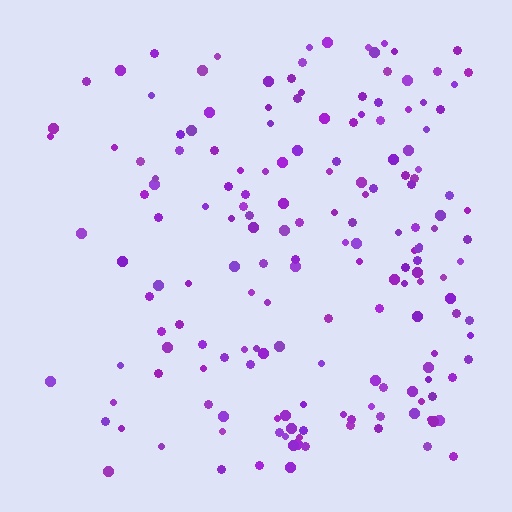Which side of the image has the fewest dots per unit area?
The left.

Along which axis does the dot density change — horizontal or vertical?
Horizontal.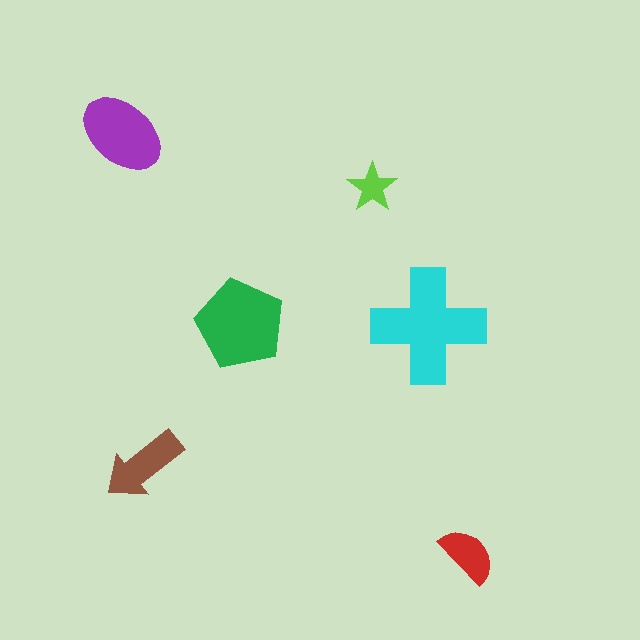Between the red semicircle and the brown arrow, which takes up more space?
The brown arrow.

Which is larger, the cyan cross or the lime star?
The cyan cross.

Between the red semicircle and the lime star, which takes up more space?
The red semicircle.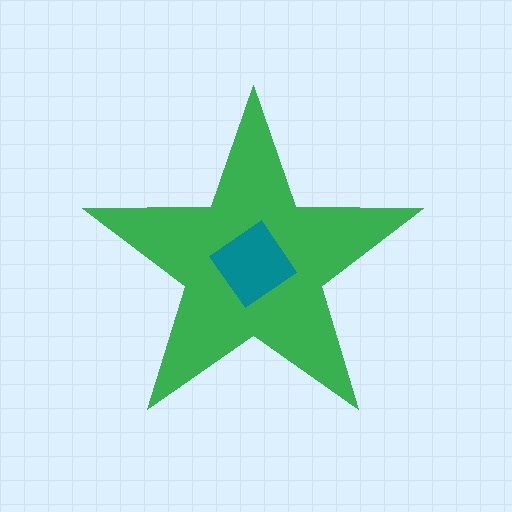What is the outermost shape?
The green star.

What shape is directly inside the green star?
The teal diamond.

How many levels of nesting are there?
2.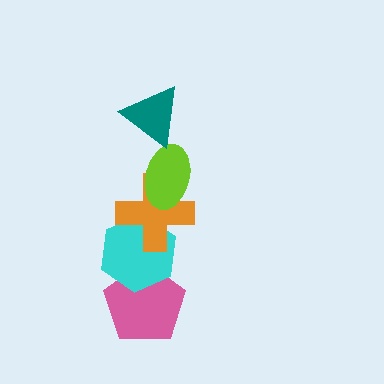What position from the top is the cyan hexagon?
The cyan hexagon is 4th from the top.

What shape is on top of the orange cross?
The lime ellipse is on top of the orange cross.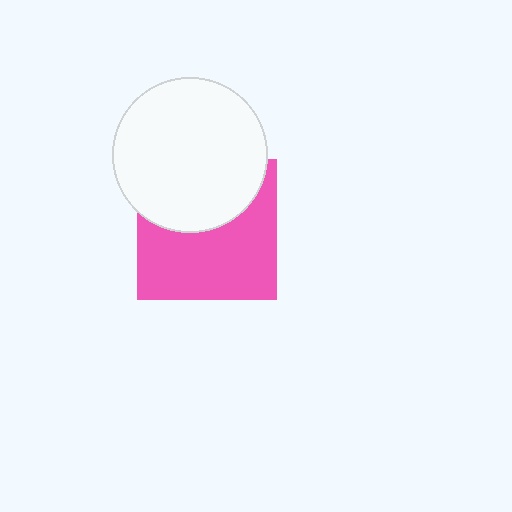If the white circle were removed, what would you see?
You would see the complete pink square.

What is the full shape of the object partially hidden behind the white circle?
The partially hidden object is a pink square.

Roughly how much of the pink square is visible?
About half of it is visible (roughly 59%).